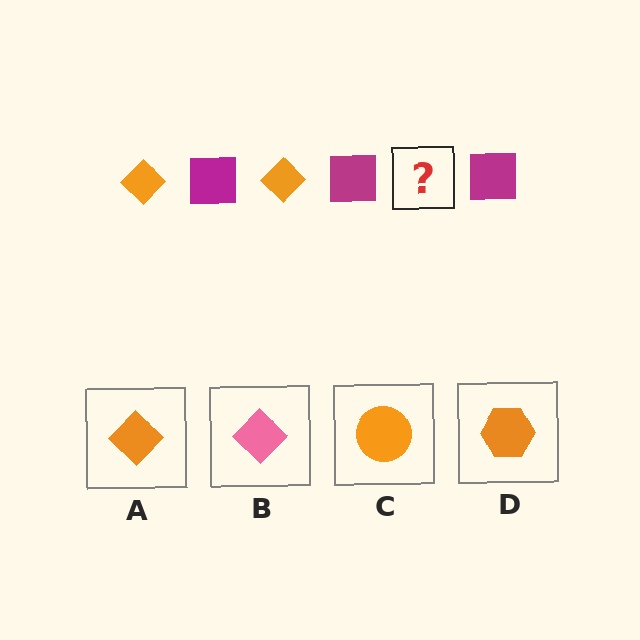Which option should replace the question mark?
Option A.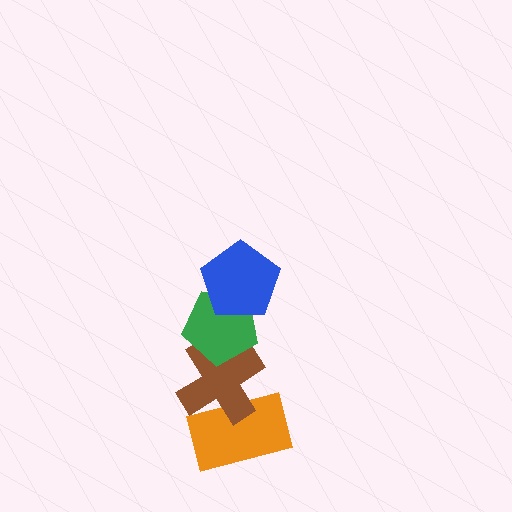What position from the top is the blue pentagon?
The blue pentagon is 1st from the top.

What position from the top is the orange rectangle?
The orange rectangle is 4th from the top.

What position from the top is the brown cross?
The brown cross is 3rd from the top.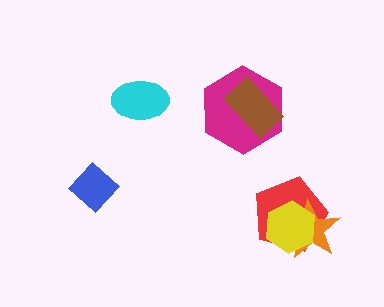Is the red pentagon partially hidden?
Yes, it is partially covered by another shape.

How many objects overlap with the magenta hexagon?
1 object overlaps with the magenta hexagon.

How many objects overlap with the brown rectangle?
1 object overlaps with the brown rectangle.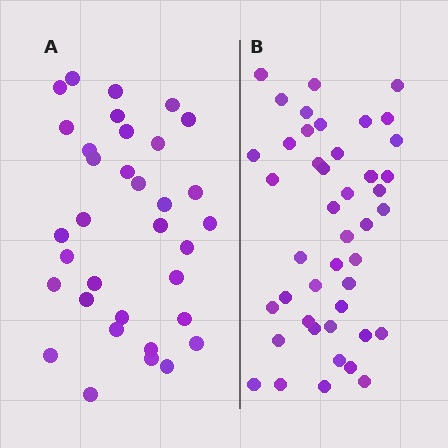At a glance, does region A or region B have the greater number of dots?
Region B (the right region) has more dots.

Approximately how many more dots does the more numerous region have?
Region B has roughly 10 or so more dots than region A.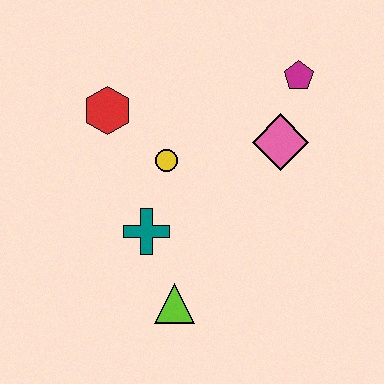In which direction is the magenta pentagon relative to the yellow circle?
The magenta pentagon is to the right of the yellow circle.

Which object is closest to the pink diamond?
The magenta pentagon is closest to the pink diamond.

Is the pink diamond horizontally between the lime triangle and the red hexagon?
No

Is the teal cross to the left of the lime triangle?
Yes